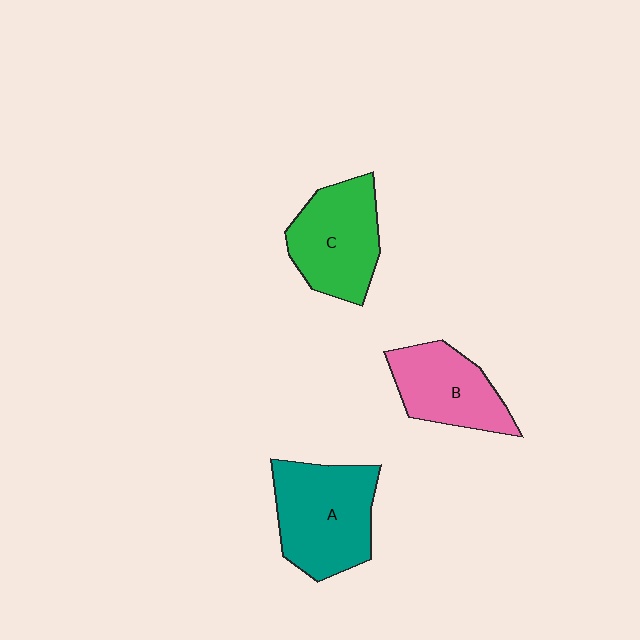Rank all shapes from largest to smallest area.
From largest to smallest: A (teal), C (green), B (pink).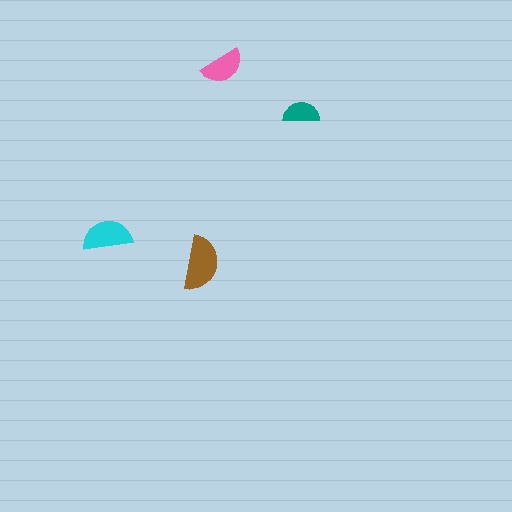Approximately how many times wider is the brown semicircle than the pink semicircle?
About 1.5 times wider.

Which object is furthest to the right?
The teal semicircle is rightmost.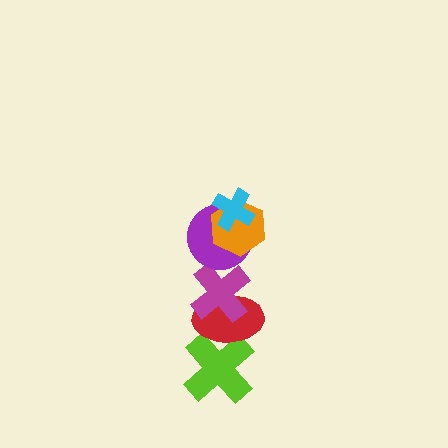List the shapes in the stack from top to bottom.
From top to bottom: the cyan cross, the orange hexagon, the purple circle, the magenta cross, the red ellipse, the lime cross.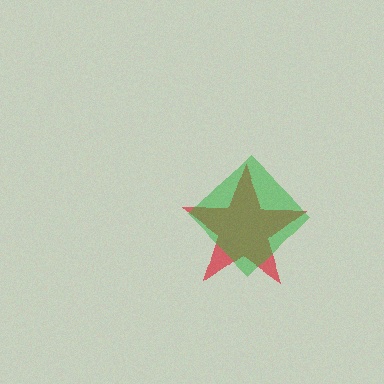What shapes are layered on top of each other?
The layered shapes are: a red star, a green diamond.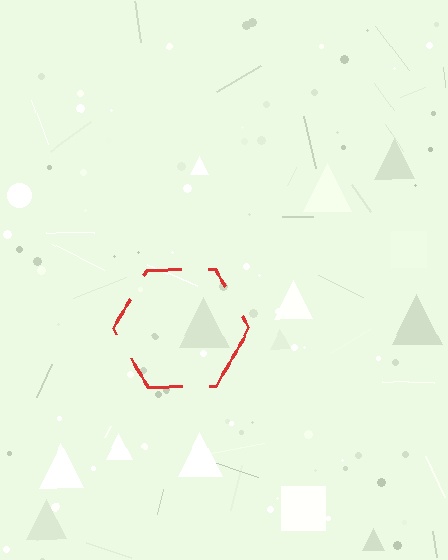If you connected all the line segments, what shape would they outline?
They would outline a hexagon.